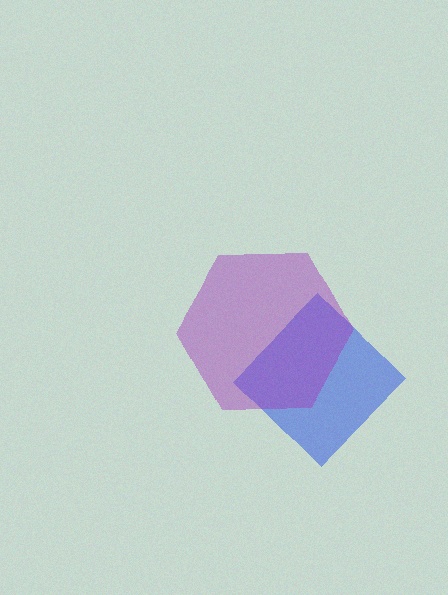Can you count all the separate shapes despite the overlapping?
Yes, there are 2 separate shapes.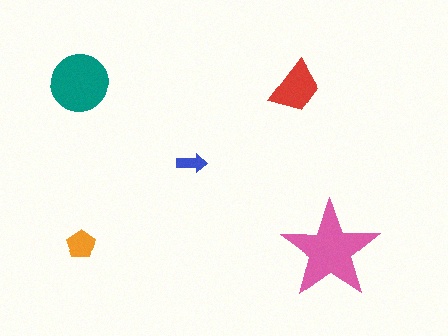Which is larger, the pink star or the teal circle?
The pink star.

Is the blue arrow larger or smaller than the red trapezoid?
Smaller.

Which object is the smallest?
The blue arrow.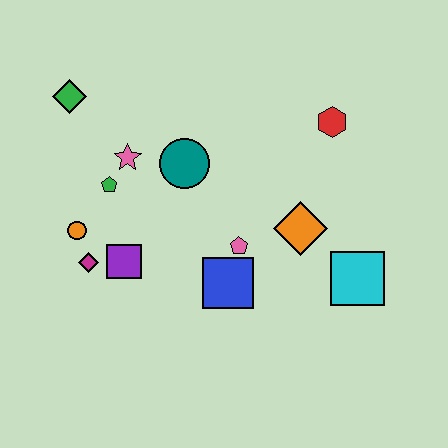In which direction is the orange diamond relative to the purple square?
The orange diamond is to the right of the purple square.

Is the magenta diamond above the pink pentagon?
No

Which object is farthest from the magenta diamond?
The red hexagon is farthest from the magenta diamond.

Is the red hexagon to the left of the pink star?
No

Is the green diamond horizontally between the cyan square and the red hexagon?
No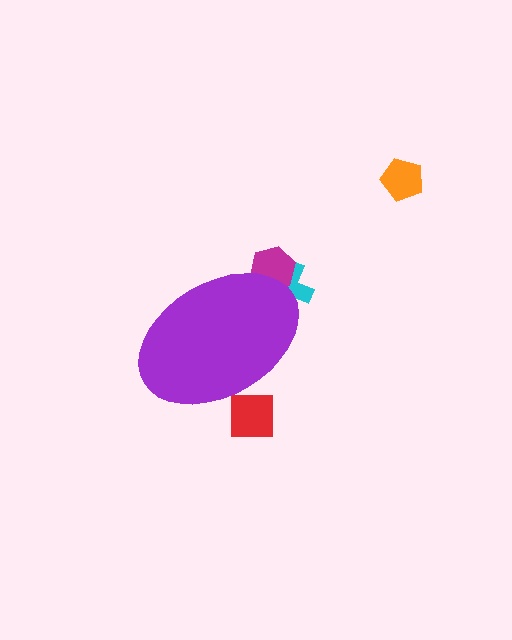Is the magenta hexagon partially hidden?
Yes, the magenta hexagon is partially hidden behind the purple ellipse.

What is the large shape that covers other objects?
A purple ellipse.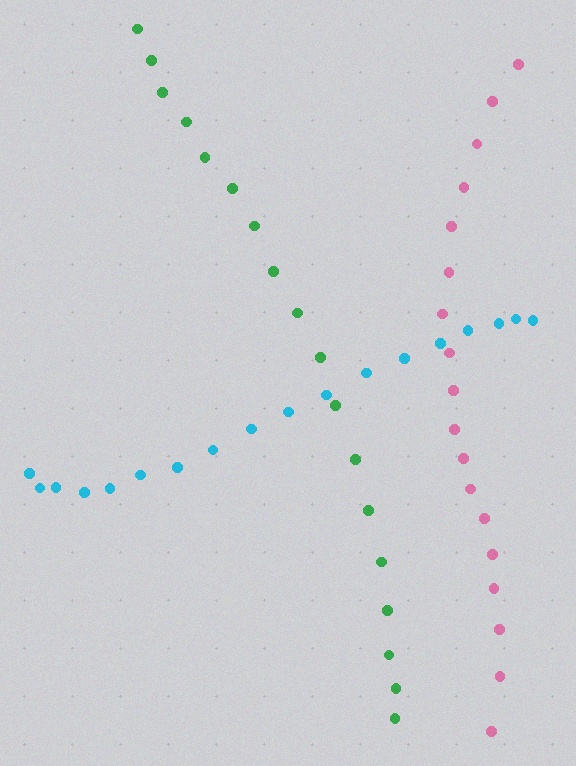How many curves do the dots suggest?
There are 3 distinct paths.